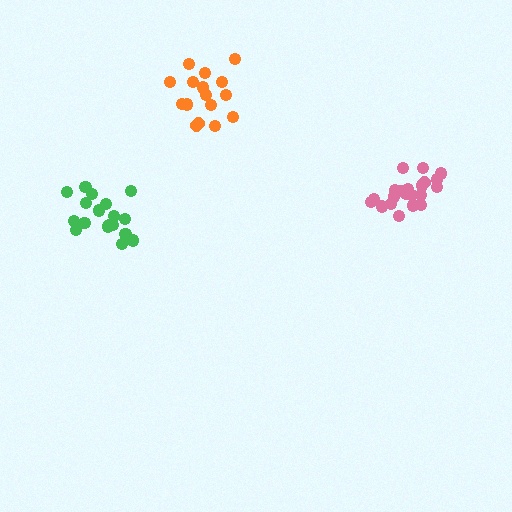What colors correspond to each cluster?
The clusters are colored: pink, orange, green.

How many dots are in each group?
Group 1: 21 dots, Group 2: 16 dots, Group 3: 18 dots (55 total).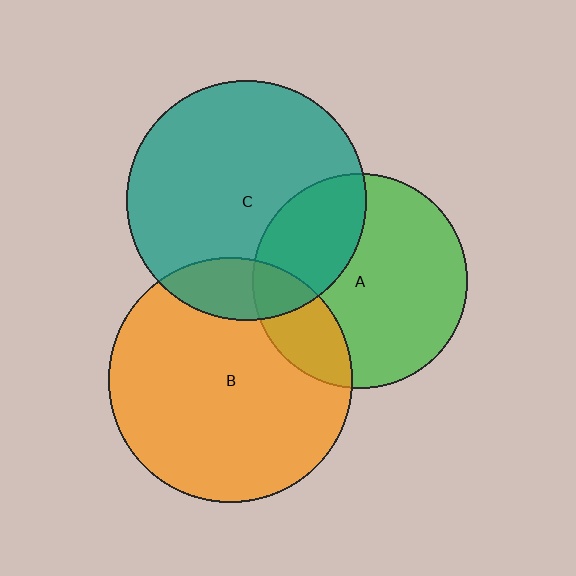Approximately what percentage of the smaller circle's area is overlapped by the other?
Approximately 20%.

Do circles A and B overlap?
Yes.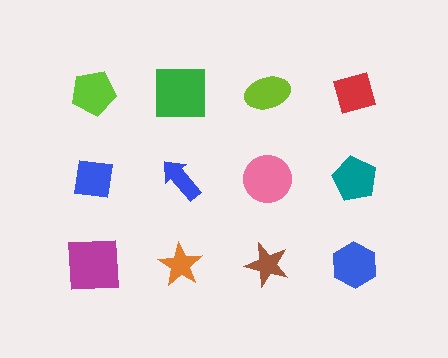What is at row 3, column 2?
An orange star.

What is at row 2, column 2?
A blue arrow.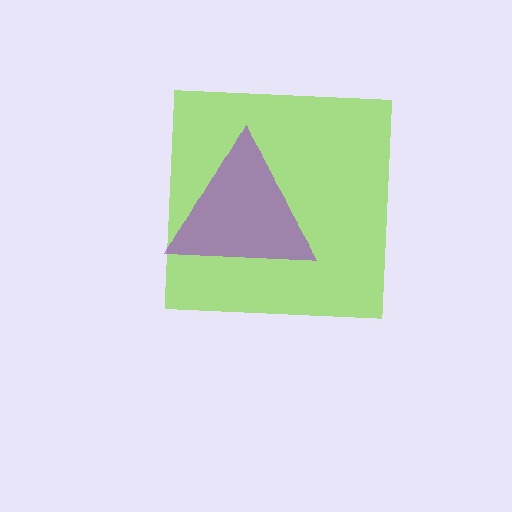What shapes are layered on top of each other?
The layered shapes are: a lime square, a purple triangle.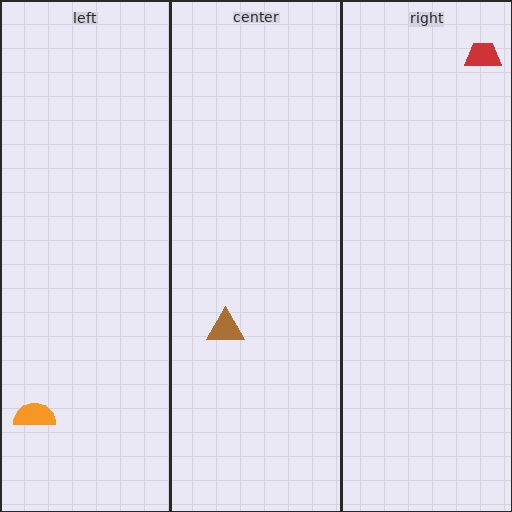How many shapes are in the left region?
1.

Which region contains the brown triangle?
The center region.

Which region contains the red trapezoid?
The right region.